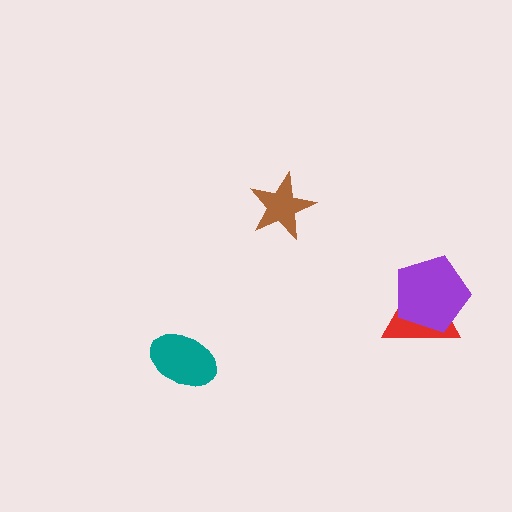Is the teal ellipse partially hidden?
No, no other shape covers it.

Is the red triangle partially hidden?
Yes, it is partially covered by another shape.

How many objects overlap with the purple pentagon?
1 object overlaps with the purple pentagon.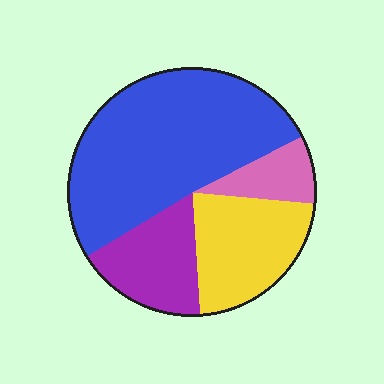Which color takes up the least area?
Pink, at roughly 10%.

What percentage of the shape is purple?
Purple takes up about one sixth (1/6) of the shape.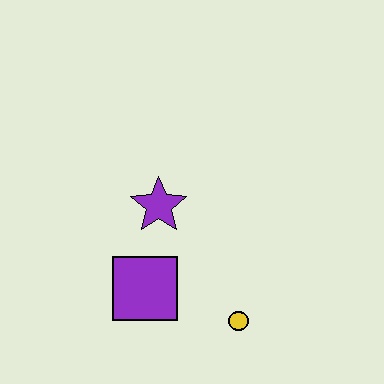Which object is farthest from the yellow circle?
The purple star is farthest from the yellow circle.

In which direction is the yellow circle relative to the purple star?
The yellow circle is below the purple star.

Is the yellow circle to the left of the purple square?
No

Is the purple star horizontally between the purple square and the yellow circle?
Yes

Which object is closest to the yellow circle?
The purple square is closest to the yellow circle.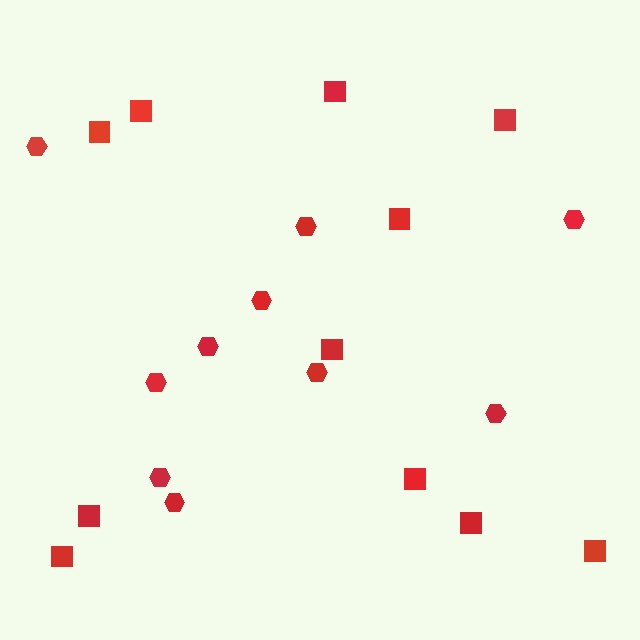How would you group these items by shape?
There are 2 groups: one group of squares (11) and one group of hexagons (10).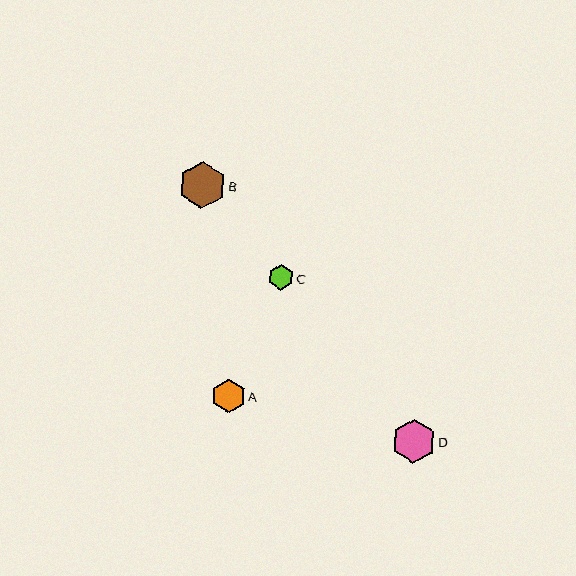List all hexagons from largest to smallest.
From largest to smallest: B, D, A, C.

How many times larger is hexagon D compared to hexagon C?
Hexagon D is approximately 1.7 times the size of hexagon C.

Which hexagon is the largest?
Hexagon B is the largest with a size of approximately 47 pixels.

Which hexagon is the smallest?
Hexagon C is the smallest with a size of approximately 26 pixels.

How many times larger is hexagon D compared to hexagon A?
Hexagon D is approximately 1.3 times the size of hexagon A.